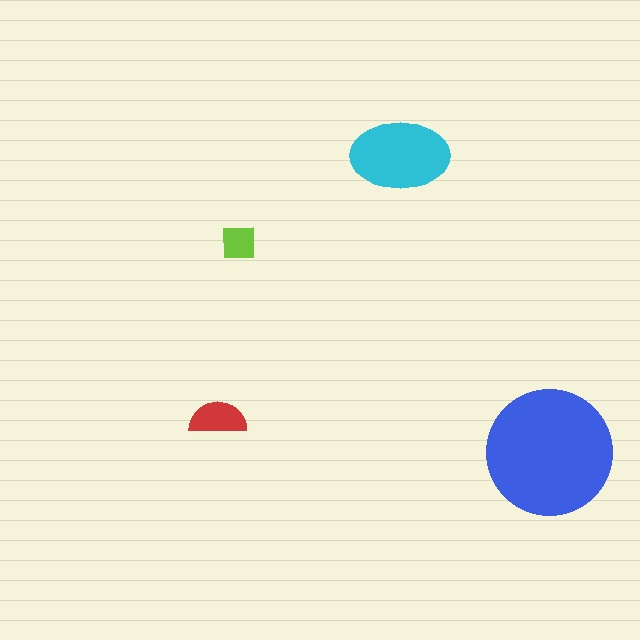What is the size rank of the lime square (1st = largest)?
4th.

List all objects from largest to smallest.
The blue circle, the cyan ellipse, the red semicircle, the lime square.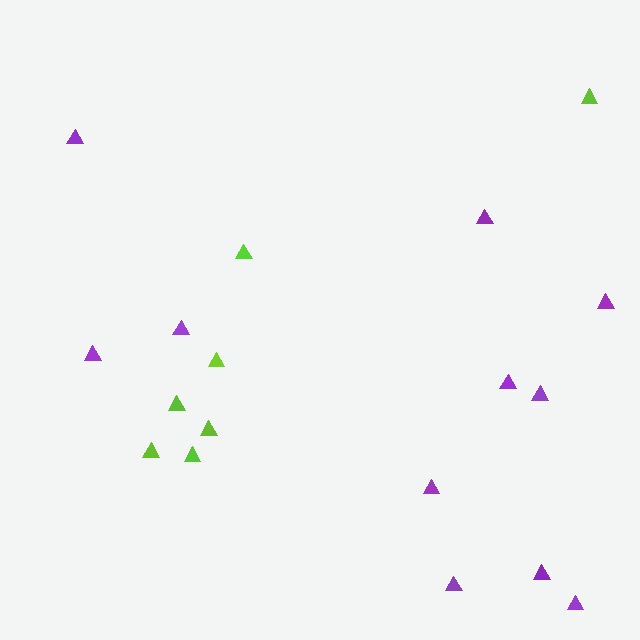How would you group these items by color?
There are 2 groups: one group of purple triangles (11) and one group of lime triangles (7).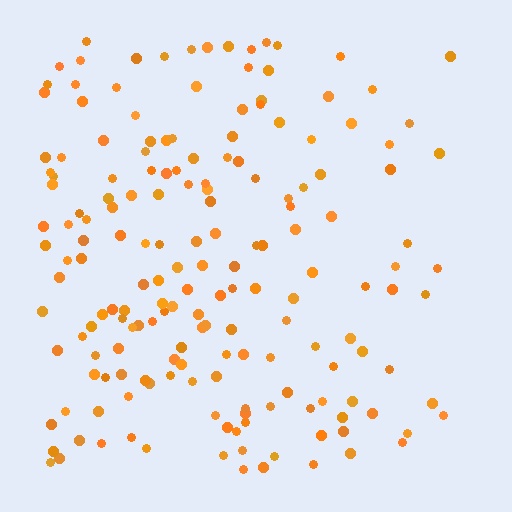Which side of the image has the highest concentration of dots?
The left.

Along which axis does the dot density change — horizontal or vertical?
Horizontal.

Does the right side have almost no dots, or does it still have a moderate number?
Still a moderate number, just noticeably fewer than the left.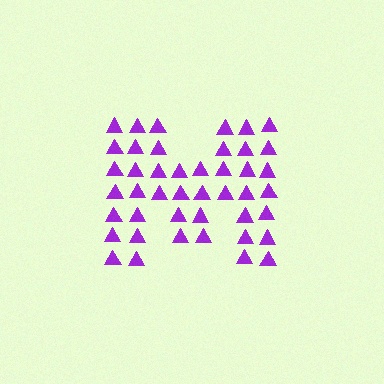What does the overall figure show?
The overall figure shows the letter M.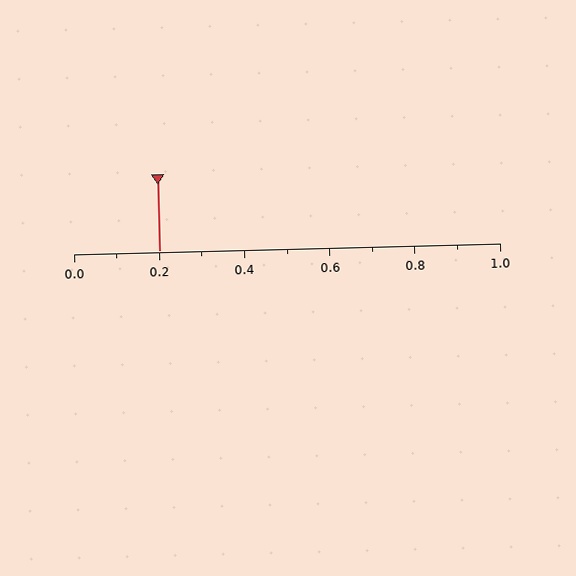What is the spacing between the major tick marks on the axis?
The major ticks are spaced 0.2 apart.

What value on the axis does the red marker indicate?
The marker indicates approximately 0.2.